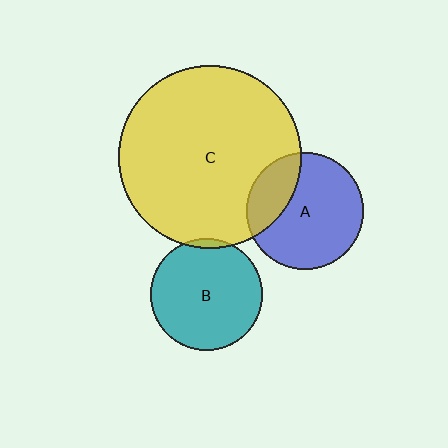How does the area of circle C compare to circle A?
Approximately 2.5 times.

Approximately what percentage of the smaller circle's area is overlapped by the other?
Approximately 5%.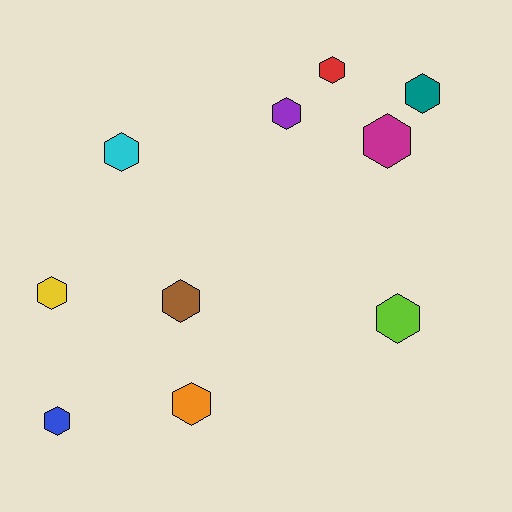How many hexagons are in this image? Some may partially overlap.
There are 10 hexagons.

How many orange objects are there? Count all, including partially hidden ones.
There is 1 orange object.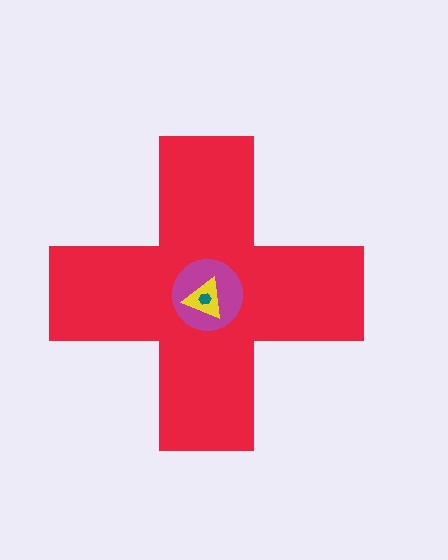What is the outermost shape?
The red cross.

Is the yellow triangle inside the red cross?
Yes.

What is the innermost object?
The teal hexagon.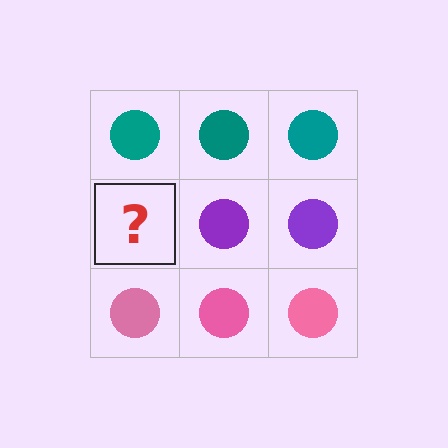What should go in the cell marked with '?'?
The missing cell should contain a purple circle.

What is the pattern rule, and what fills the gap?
The rule is that each row has a consistent color. The gap should be filled with a purple circle.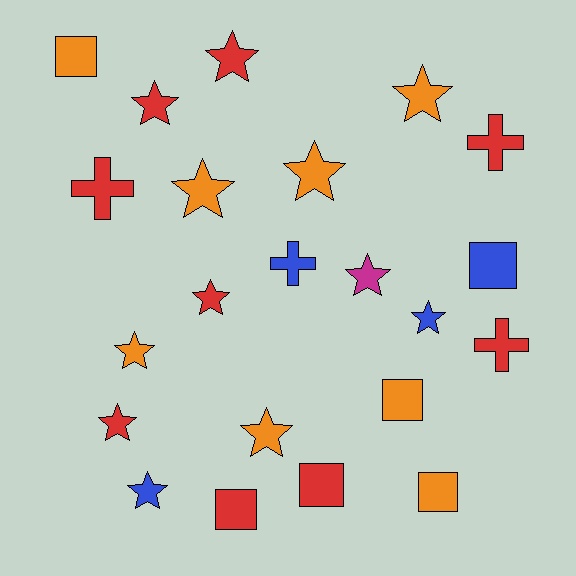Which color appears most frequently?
Red, with 9 objects.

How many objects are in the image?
There are 22 objects.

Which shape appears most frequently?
Star, with 12 objects.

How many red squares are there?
There are 2 red squares.